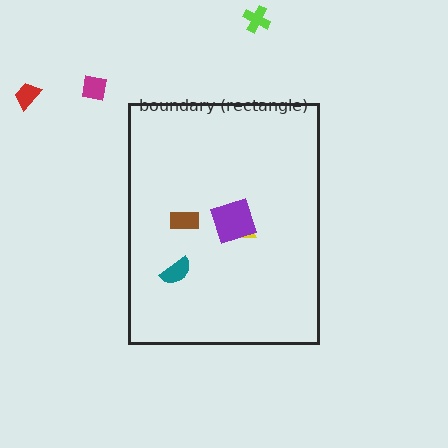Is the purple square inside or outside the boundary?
Inside.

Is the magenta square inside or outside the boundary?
Outside.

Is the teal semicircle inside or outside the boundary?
Inside.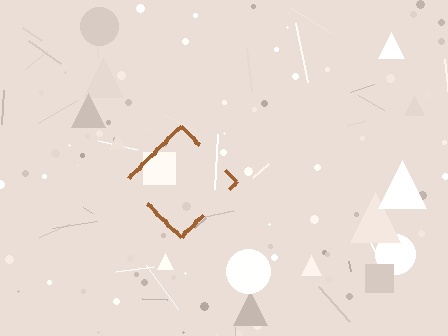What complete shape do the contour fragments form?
The contour fragments form a diamond.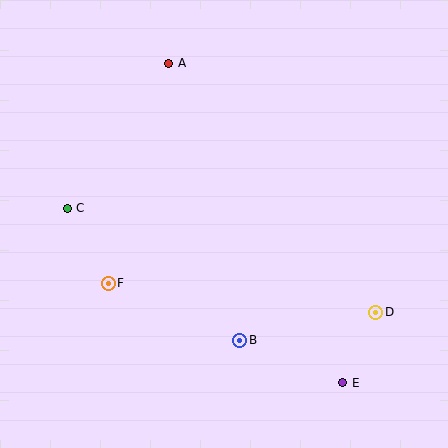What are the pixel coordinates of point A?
Point A is at (169, 63).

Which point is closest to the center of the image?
Point B at (240, 340) is closest to the center.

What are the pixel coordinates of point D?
Point D is at (376, 312).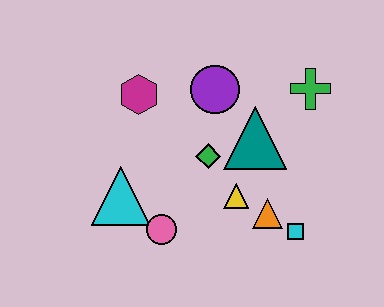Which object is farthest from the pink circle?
The green cross is farthest from the pink circle.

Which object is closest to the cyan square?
The orange triangle is closest to the cyan square.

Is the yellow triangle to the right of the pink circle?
Yes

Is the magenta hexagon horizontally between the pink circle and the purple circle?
No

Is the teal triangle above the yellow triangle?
Yes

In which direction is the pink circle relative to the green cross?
The pink circle is to the left of the green cross.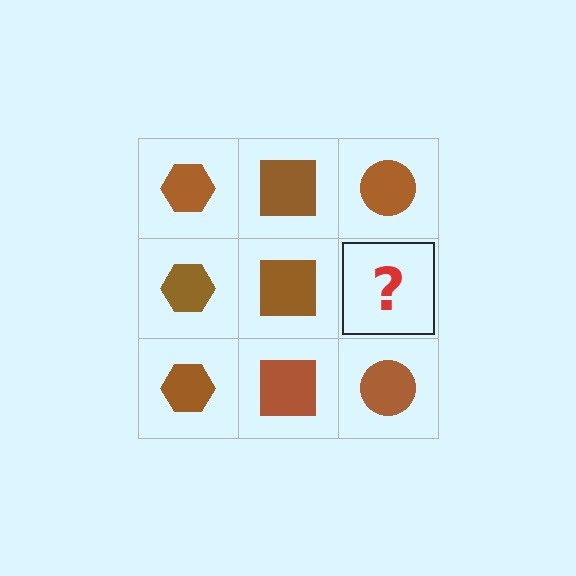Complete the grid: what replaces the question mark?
The question mark should be replaced with a brown circle.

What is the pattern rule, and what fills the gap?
The rule is that each column has a consistent shape. The gap should be filled with a brown circle.